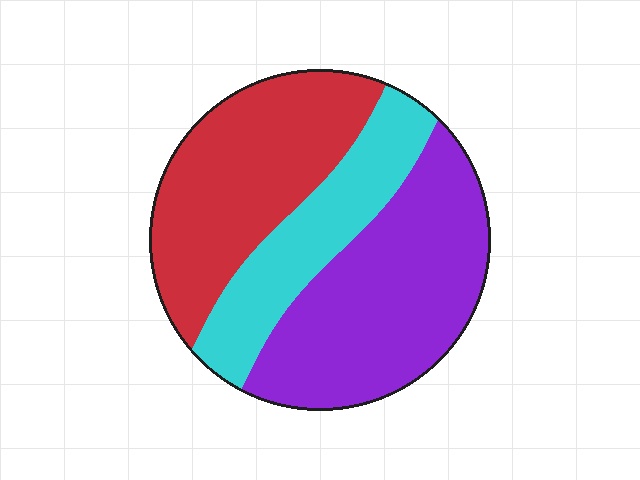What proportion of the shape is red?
Red takes up between a third and a half of the shape.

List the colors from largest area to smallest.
From largest to smallest: purple, red, cyan.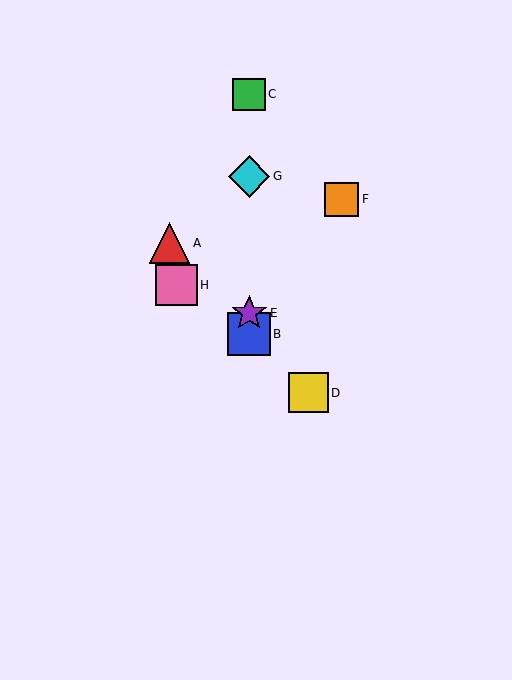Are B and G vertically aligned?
Yes, both are at x≈249.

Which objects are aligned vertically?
Objects B, C, E, G are aligned vertically.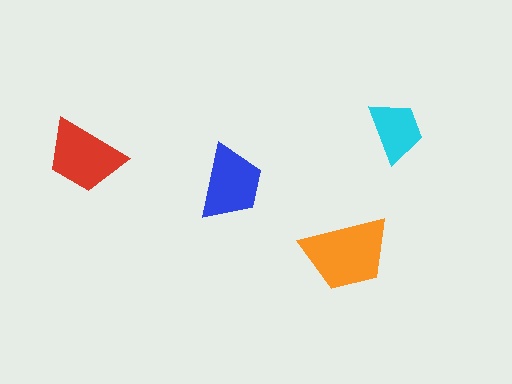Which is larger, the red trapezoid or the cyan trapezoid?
The red one.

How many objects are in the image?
There are 4 objects in the image.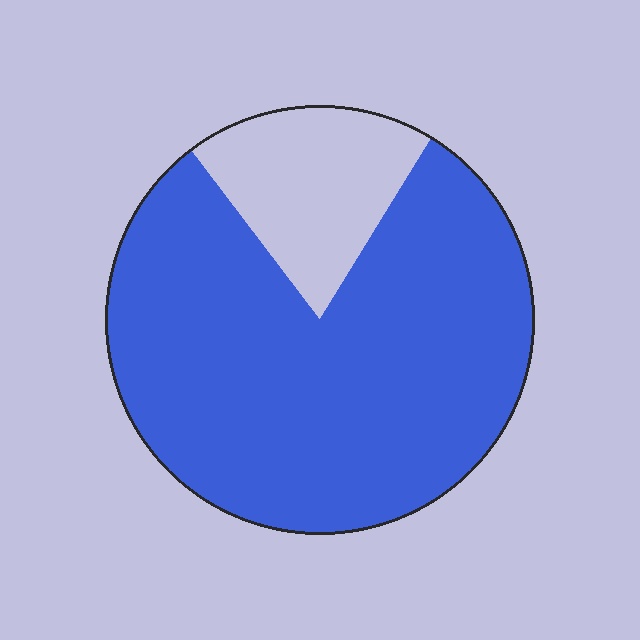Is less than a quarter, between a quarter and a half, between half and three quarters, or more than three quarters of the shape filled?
More than three quarters.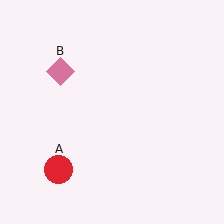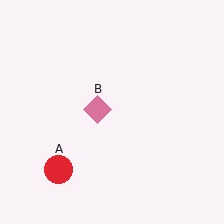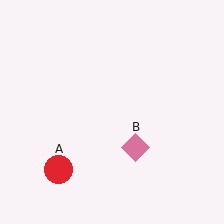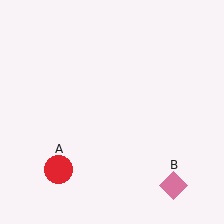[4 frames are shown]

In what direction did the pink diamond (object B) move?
The pink diamond (object B) moved down and to the right.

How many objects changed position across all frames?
1 object changed position: pink diamond (object B).